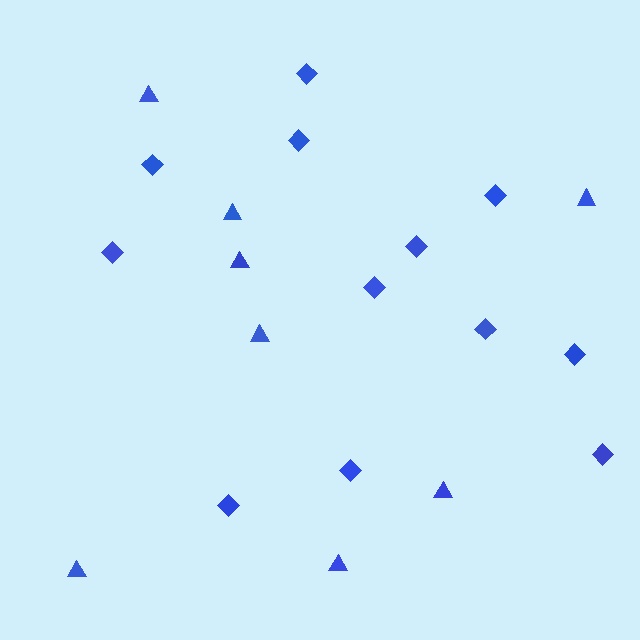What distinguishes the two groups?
There are 2 groups: one group of diamonds (12) and one group of triangles (8).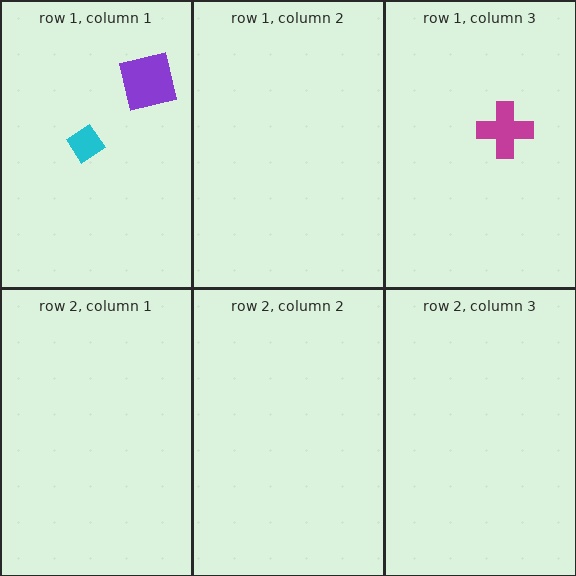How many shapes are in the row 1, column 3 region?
1.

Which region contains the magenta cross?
The row 1, column 3 region.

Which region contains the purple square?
The row 1, column 1 region.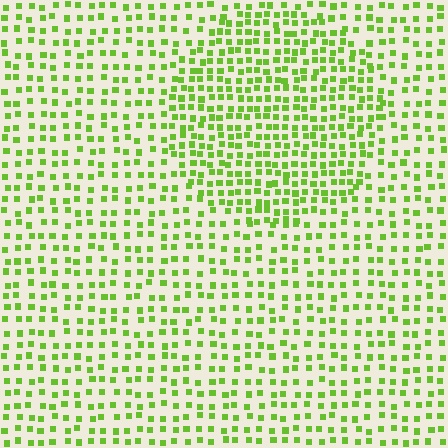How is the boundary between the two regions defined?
The boundary is defined by a change in element density (approximately 1.7x ratio). All elements are the same color, size, and shape.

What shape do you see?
I see a circle.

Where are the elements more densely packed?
The elements are more densely packed inside the circle boundary.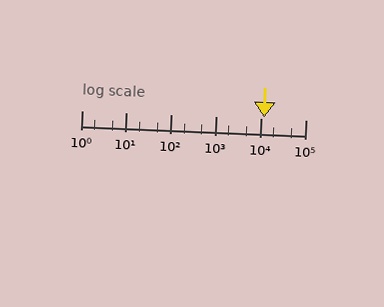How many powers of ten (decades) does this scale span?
The scale spans 5 decades, from 1 to 100000.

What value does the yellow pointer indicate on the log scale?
The pointer indicates approximately 12000.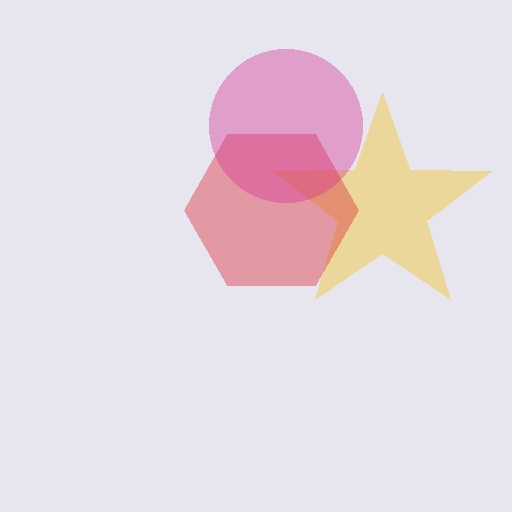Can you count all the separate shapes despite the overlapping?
Yes, there are 3 separate shapes.